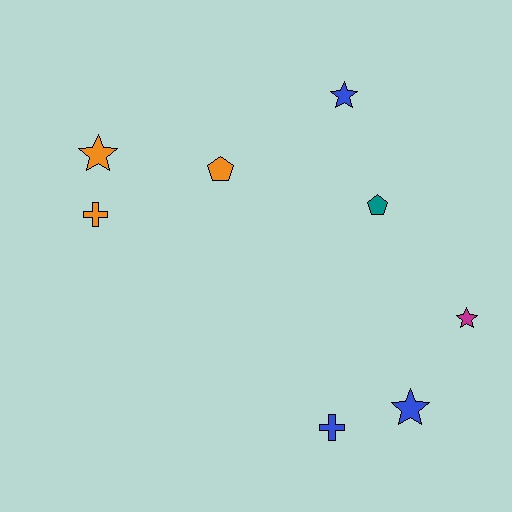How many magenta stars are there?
There is 1 magenta star.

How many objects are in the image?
There are 8 objects.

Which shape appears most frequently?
Star, with 4 objects.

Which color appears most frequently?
Orange, with 3 objects.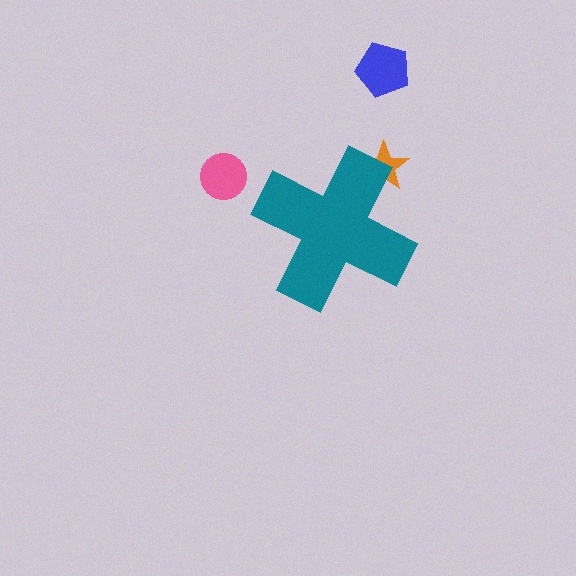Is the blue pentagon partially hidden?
No, the blue pentagon is fully visible.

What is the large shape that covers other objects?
A teal cross.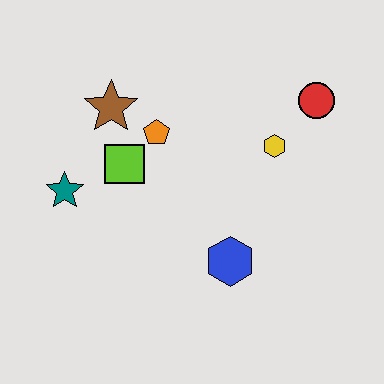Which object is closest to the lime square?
The orange pentagon is closest to the lime square.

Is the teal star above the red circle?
No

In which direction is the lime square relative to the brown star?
The lime square is below the brown star.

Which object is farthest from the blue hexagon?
The brown star is farthest from the blue hexagon.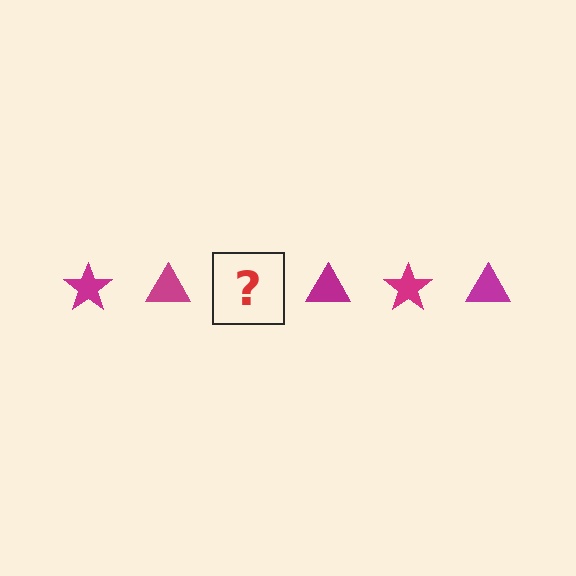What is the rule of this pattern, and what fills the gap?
The rule is that the pattern cycles through star, triangle shapes in magenta. The gap should be filled with a magenta star.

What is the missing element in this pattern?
The missing element is a magenta star.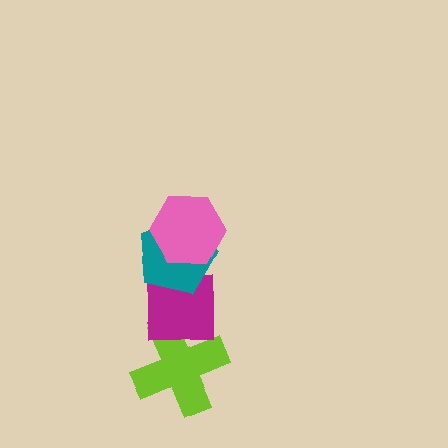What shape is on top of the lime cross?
The magenta square is on top of the lime cross.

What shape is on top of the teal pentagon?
The pink hexagon is on top of the teal pentagon.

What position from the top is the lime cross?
The lime cross is 4th from the top.